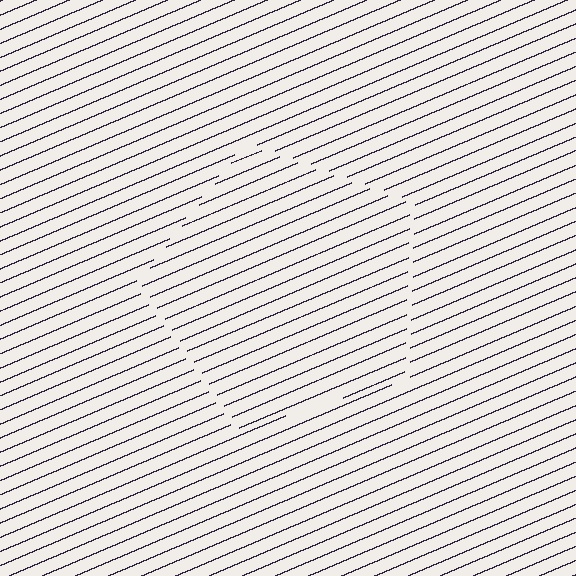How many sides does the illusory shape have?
5 sides — the line-ends trace a pentagon.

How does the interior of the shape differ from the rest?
The interior of the shape contains the same grating, shifted by half a period — the contour is defined by the phase discontinuity where line-ends from the inner and outer gratings abut.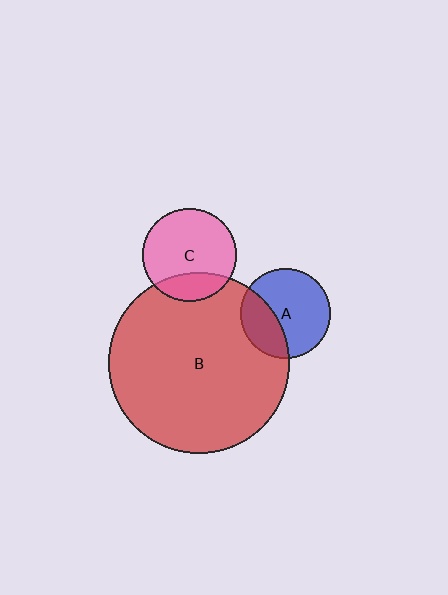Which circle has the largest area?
Circle B (red).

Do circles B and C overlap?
Yes.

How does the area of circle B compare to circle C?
Approximately 3.7 times.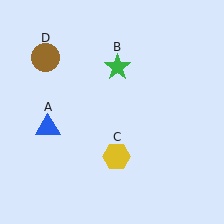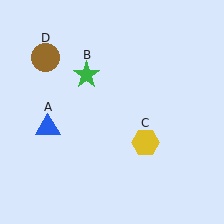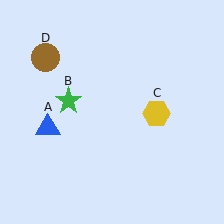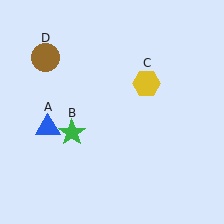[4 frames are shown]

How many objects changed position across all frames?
2 objects changed position: green star (object B), yellow hexagon (object C).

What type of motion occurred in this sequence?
The green star (object B), yellow hexagon (object C) rotated counterclockwise around the center of the scene.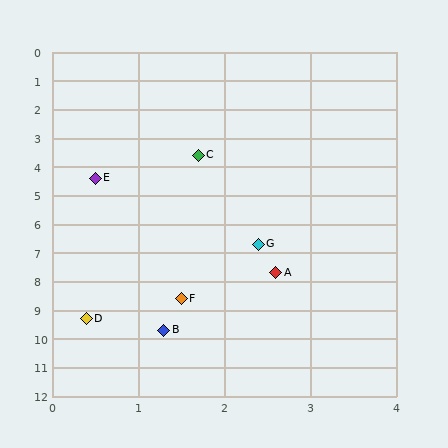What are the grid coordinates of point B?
Point B is at approximately (1.3, 9.7).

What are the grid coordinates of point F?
Point F is at approximately (1.5, 8.6).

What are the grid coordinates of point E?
Point E is at approximately (0.5, 4.4).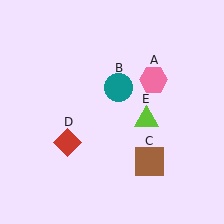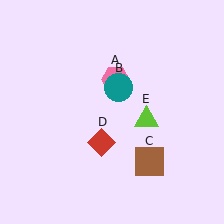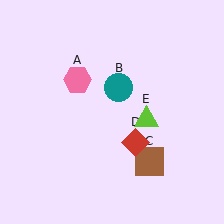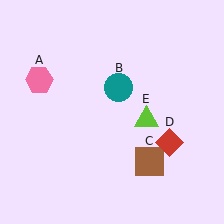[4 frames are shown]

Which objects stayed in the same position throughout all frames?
Teal circle (object B) and brown square (object C) and lime triangle (object E) remained stationary.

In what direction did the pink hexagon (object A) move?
The pink hexagon (object A) moved left.